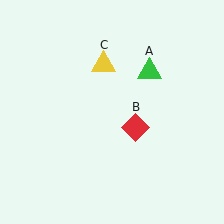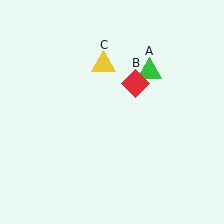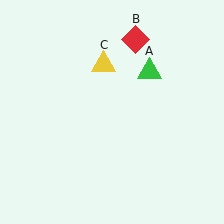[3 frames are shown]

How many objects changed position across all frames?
1 object changed position: red diamond (object B).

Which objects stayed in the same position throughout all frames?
Green triangle (object A) and yellow triangle (object C) remained stationary.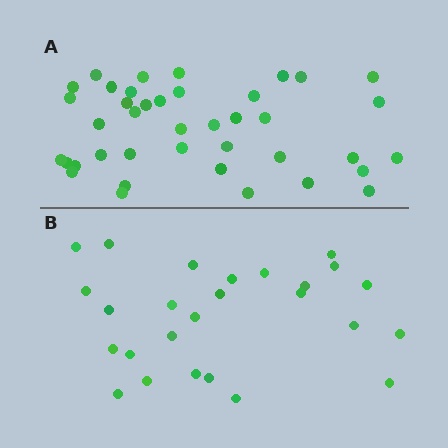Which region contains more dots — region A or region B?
Region A (the top region) has more dots.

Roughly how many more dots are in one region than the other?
Region A has approximately 15 more dots than region B.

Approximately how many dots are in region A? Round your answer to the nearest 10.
About 40 dots.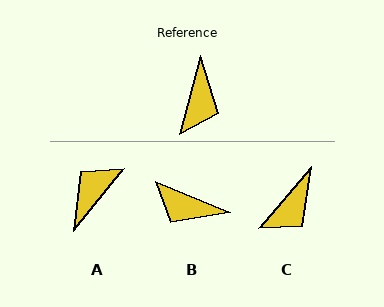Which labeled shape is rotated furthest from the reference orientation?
A, about 156 degrees away.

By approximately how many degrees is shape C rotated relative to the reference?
Approximately 26 degrees clockwise.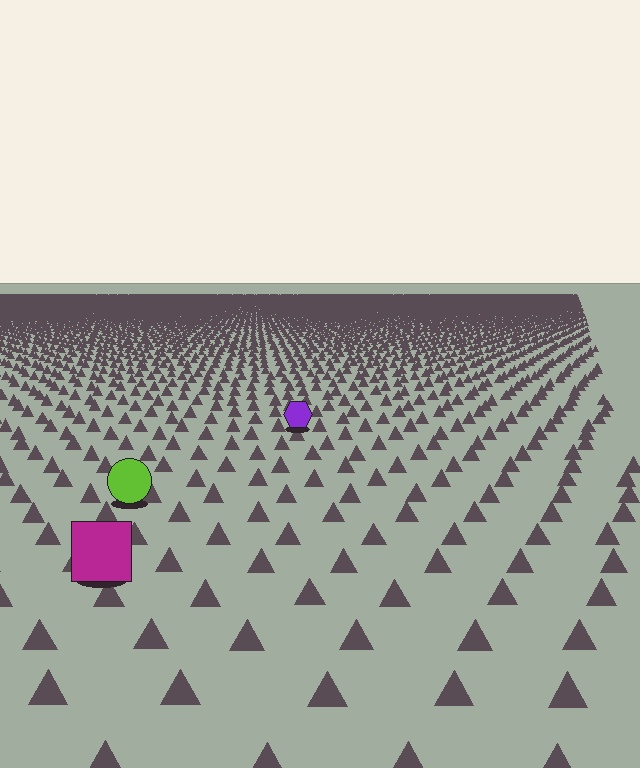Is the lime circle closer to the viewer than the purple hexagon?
Yes. The lime circle is closer — you can tell from the texture gradient: the ground texture is coarser near it.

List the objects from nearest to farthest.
From nearest to farthest: the magenta square, the lime circle, the purple hexagon.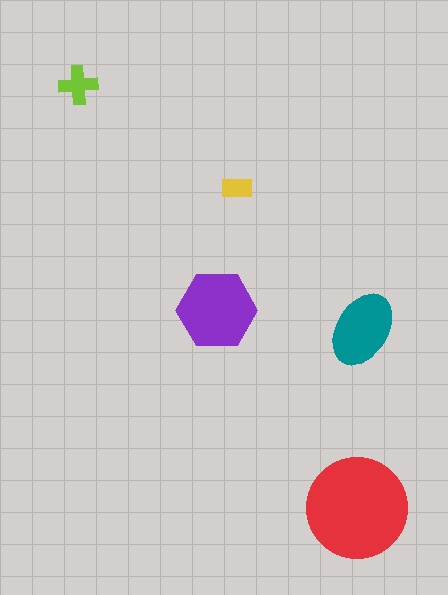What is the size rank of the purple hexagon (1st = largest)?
2nd.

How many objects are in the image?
There are 5 objects in the image.